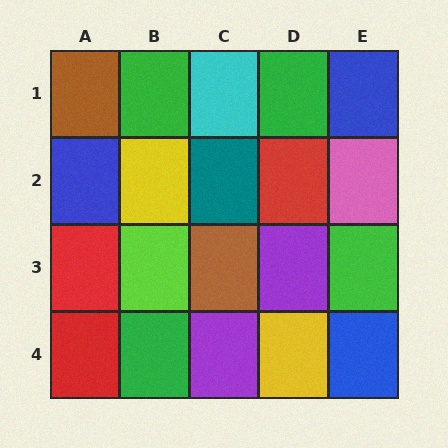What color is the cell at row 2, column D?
Red.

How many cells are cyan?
1 cell is cyan.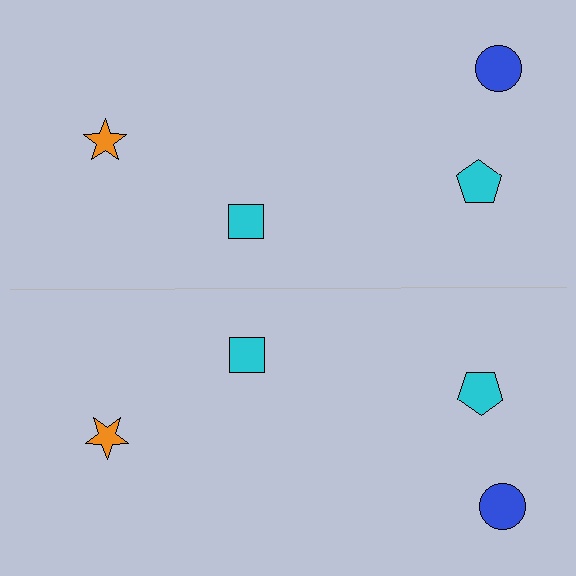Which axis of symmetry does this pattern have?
The pattern has a horizontal axis of symmetry running through the center of the image.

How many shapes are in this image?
There are 8 shapes in this image.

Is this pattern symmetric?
Yes, this pattern has bilateral (reflection) symmetry.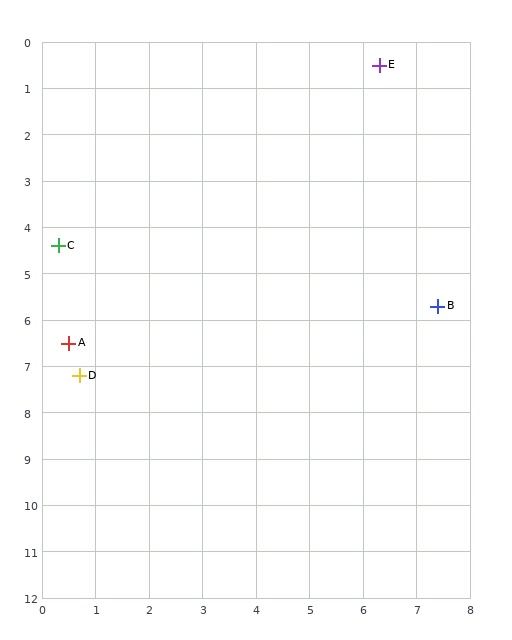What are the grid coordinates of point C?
Point C is at approximately (0.3, 4.4).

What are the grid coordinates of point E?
Point E is at approximately (6.3, 0.5).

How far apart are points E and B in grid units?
Points E and B are about 5.3 grid units apart.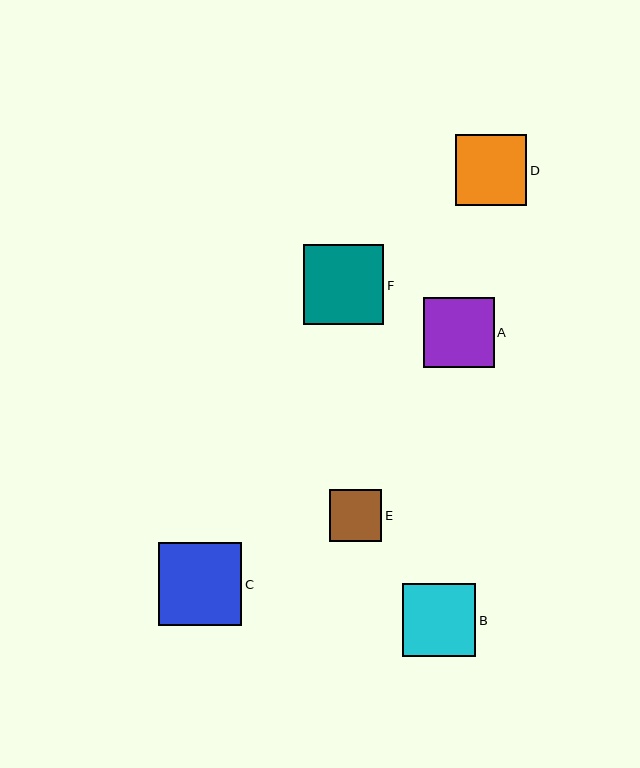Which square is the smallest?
Square E is the smallest with a size of approximately 52 pixels.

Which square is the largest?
Square C is the largest with a size of approximately 83 pixels.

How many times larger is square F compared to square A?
Square F is approximately 1.1 times the size of square A.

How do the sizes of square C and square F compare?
Square C and square F are approximately the same size.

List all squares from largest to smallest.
From largest to smallest: C, F, B, D, A, E.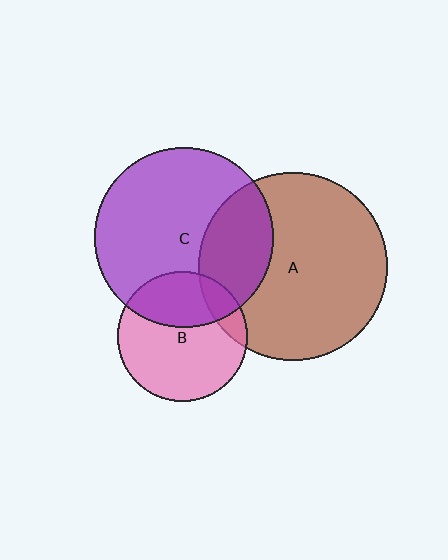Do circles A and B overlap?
Yes.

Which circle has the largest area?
Circle A (brown).